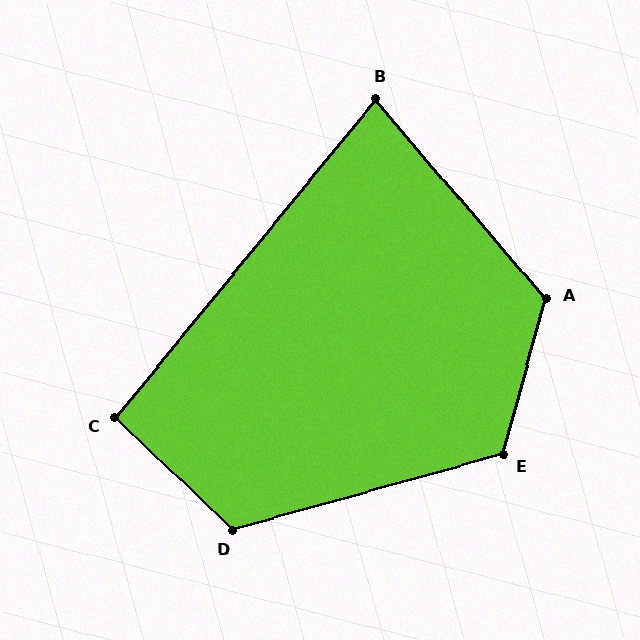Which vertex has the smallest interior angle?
B, at approximately 80 degrees.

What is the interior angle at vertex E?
Approximately 121 degrees (obtuse).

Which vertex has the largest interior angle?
A, at approximately 124 degrees.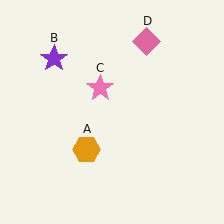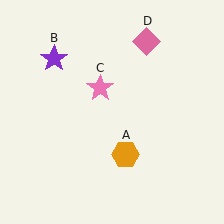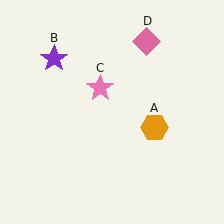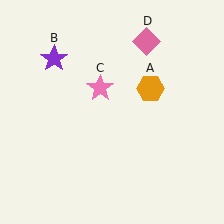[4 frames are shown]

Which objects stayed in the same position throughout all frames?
Purple star (object B) and pink star (object C) and pink diamond (object D) remained stationary.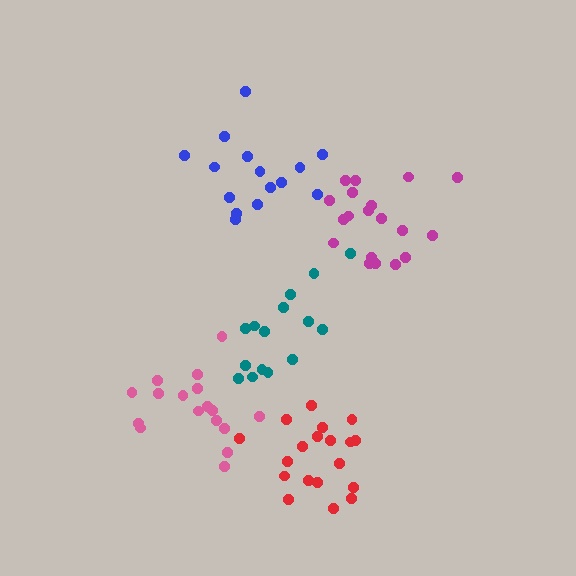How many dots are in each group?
Group 1: 16 dots, Group 2: 17 dots, Group 3: 15 dots, Group 4: 19 dots, Group 5: 19 dots (86 total).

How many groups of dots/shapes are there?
There are 5 groups.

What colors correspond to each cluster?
The clusters are colored: blue, pink, teal, magenta, red.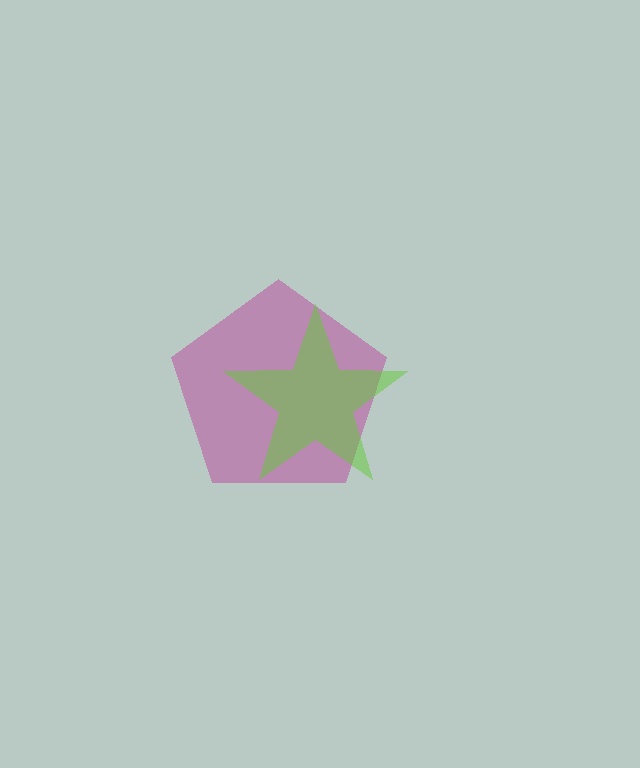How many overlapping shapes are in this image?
There are 2 overlapping shapes in the image.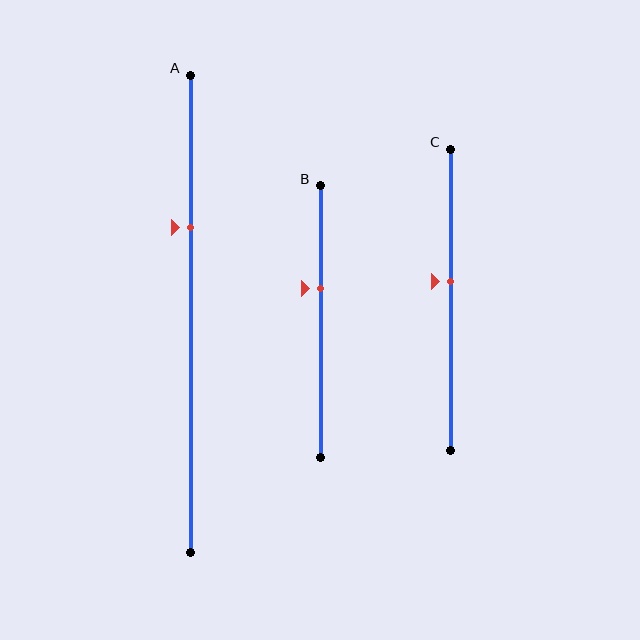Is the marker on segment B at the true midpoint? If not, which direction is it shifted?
No, the marker on segment B is shifted upward by about 12% of the segment length.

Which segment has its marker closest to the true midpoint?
Segment C has its marker closest to the true midpoint.